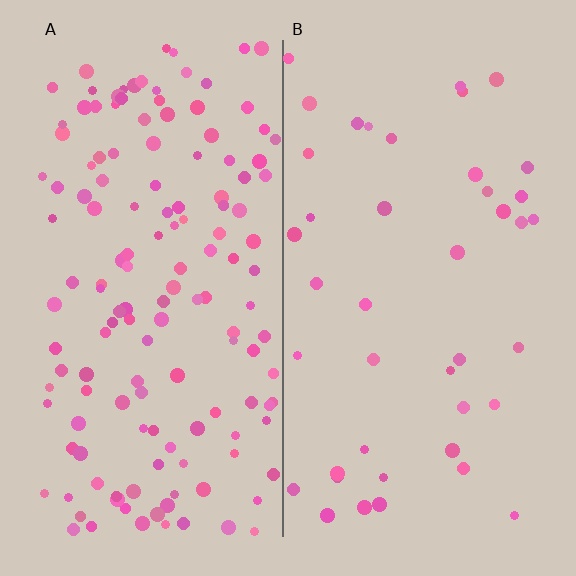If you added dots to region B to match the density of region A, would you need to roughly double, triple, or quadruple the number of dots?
Approximately triple.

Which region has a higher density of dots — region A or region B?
A (the left).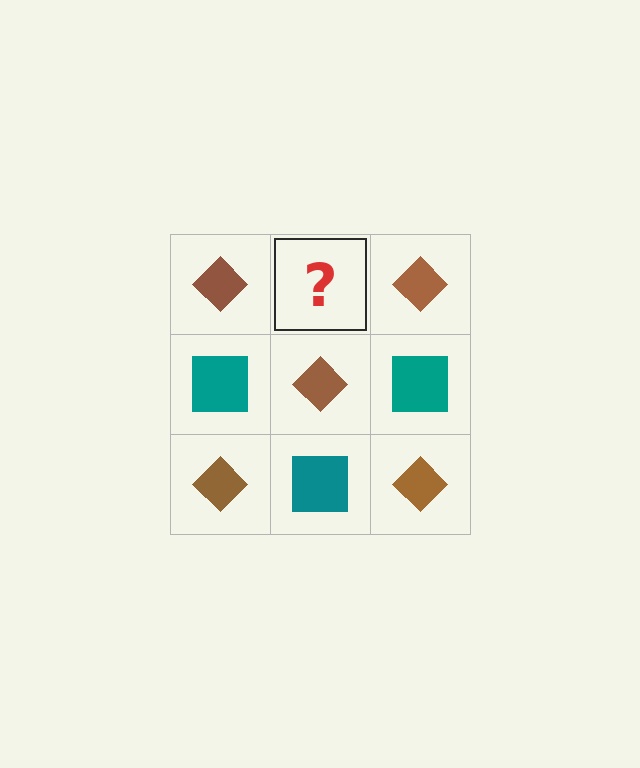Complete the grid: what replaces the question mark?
The question mark should be replaced with a teal square.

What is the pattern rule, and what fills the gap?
The rule is that it alternates brown diamond and teal square in a checkerboard pattern. The gap should be filled with a teal square.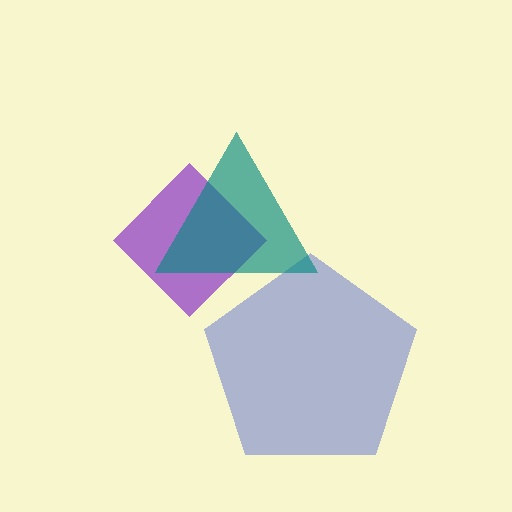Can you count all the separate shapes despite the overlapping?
Yes, there are 3 separate shapes.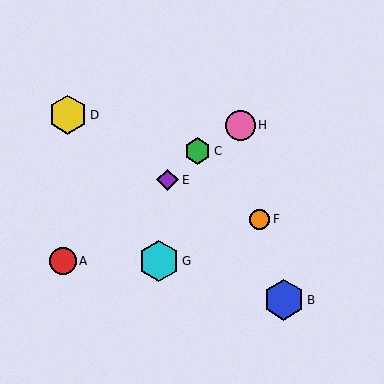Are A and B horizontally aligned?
No, A is at y≈261 and B is at y≈300.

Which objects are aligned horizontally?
Objects A, G are aligned horizontally.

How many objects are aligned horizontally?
2 objects (A, G) are aligned horizontally.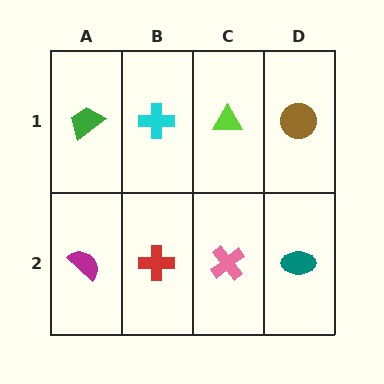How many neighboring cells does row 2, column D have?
2.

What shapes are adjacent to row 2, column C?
A lime triangle (row 1, column C), a red cross (row 2, column B), a teal ellipse (row 2, column D).